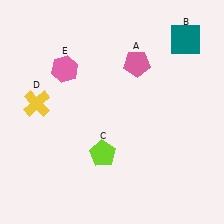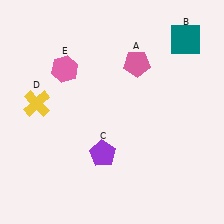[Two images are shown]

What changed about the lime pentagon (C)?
In Image 1, C is lime. In Image 2, it changed to purple.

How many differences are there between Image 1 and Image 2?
There is 1 difference between the two images.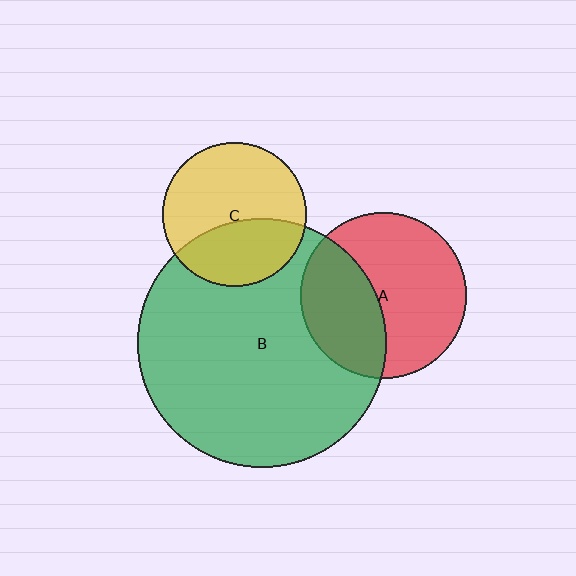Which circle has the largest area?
Circle B (green).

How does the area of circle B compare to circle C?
Approximately 3.0 times.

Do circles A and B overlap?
Yes.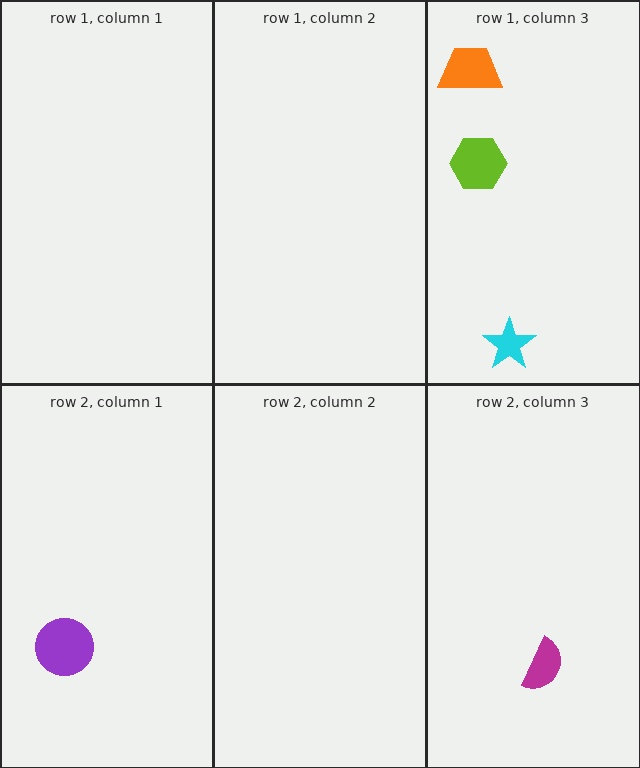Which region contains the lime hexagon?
The row 1, column 3 region.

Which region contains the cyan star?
The row 1, column 3 region.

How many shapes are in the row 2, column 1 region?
1.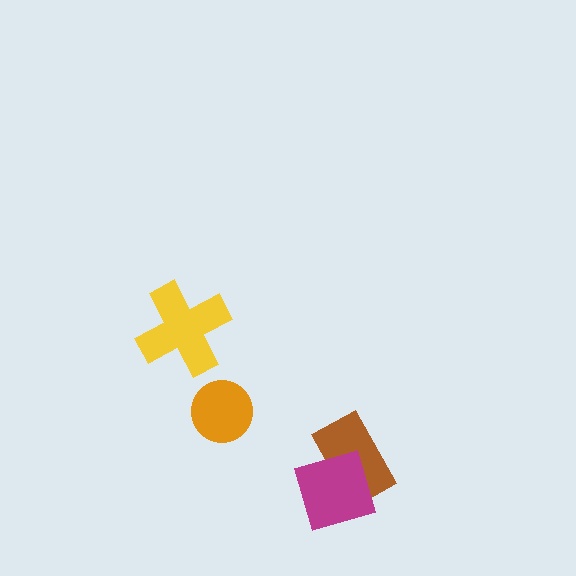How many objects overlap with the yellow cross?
0 objects overlap with the yellow cross.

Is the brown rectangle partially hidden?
Yes, it is partially covered by another shape.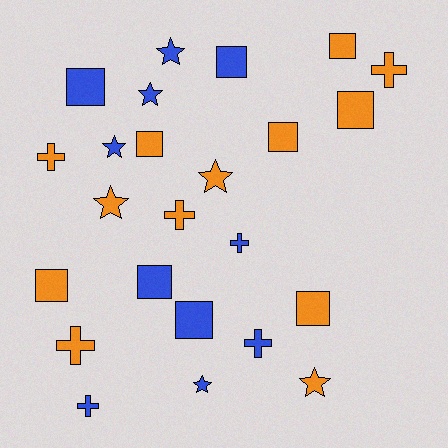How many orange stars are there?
There are 3 orange stars.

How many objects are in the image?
There are 24 objects.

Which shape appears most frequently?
Square, with 10 objects.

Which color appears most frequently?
Orange, with 13 objects.